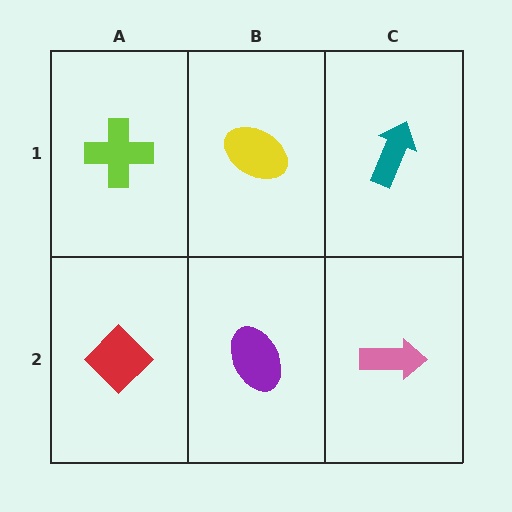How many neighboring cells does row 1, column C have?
2.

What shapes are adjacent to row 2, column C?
A teal arrow (row 1, column C), a purple ellipse (row 2, column B).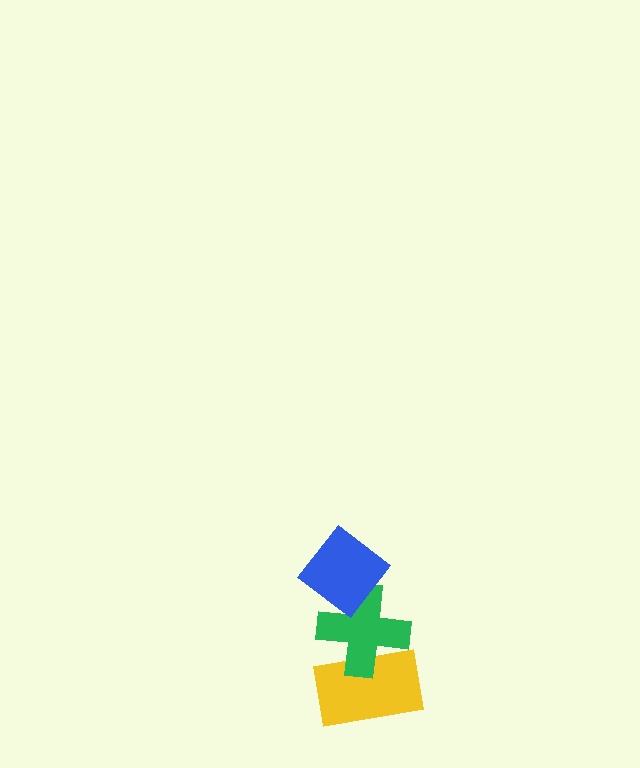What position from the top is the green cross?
The green cross is 2nd from the top.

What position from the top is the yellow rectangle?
The yellow rectangle is 3rd from the top.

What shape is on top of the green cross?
The blue diamond is on top of the green cross.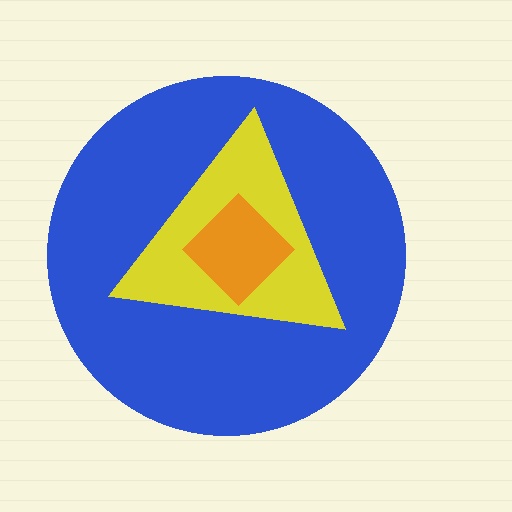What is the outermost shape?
The blue circle.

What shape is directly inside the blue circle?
The yellow triangle.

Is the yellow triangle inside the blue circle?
Yes.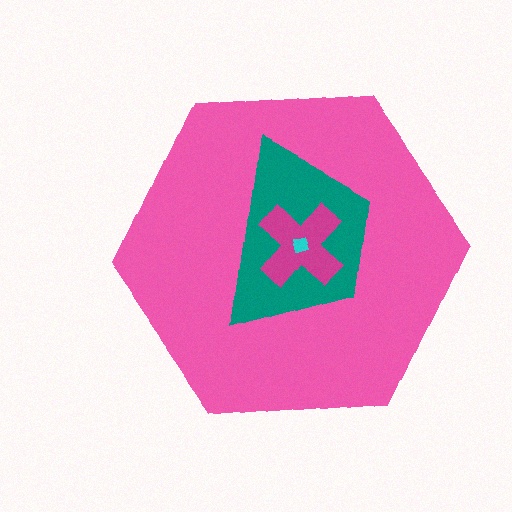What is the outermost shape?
The pink hexagon.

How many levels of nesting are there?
4.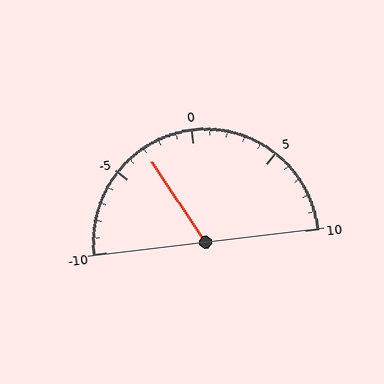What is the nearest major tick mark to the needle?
The nearest major tick mark is -5.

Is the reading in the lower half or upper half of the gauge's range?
The reading is in the lower half of the range (-10 to 10).